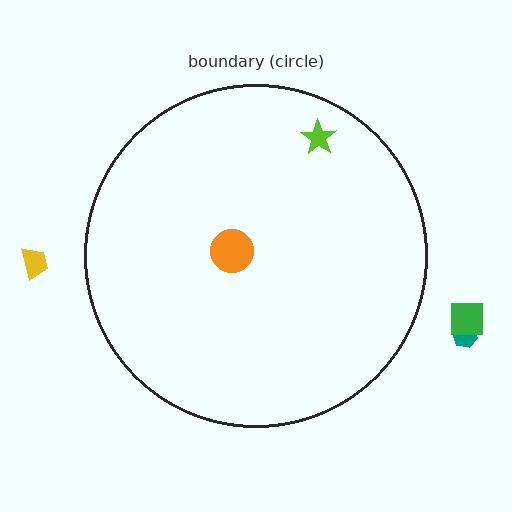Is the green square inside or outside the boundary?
Outside.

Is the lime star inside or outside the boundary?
Inside.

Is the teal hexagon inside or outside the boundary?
Outside.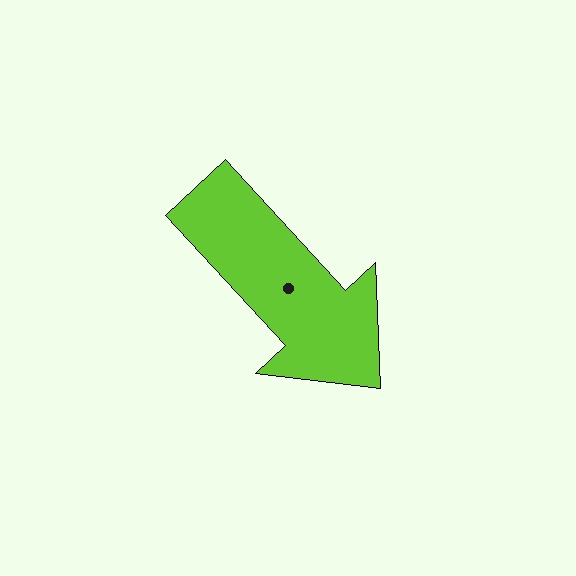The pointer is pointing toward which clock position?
Roughly 5 o'clock.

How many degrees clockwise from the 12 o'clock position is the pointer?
Approximately 137 degrees.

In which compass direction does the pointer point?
Southeast.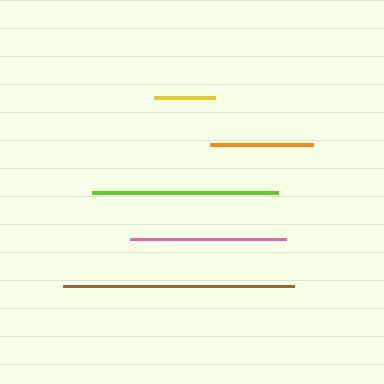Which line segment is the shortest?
The yellow line is the shortest at approximately 61 pixels.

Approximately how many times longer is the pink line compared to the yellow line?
The pink line is approximately 2.6 times the length of the yellow line.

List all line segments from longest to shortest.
From longest to shortest: brown, lime, pink, orange, yellow.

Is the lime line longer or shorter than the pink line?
The lime line is longer than the pink line.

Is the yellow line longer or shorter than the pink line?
The pink line is longer than the yellow line.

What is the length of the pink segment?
The pink segment is approximately 156 pixels long.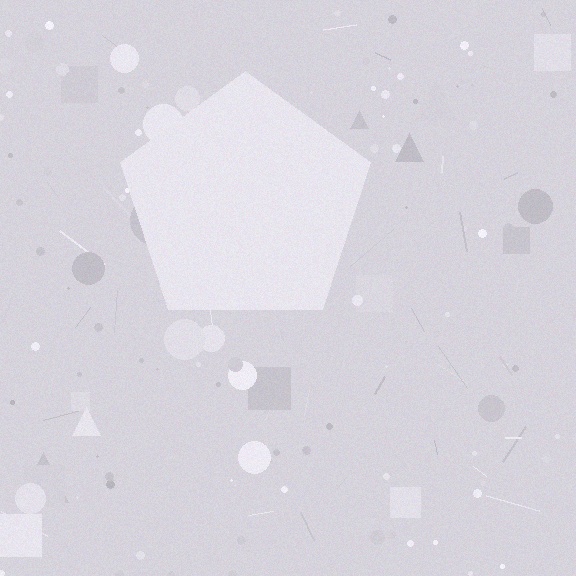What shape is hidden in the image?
A pentagon is hidden in the image.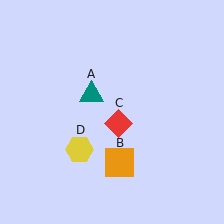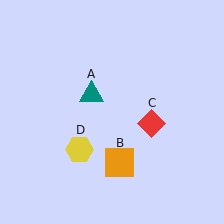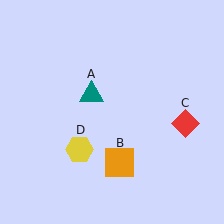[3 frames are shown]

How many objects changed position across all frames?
1 object changed position: red diamond (object C).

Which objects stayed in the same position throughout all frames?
Teal triangle (object A) and orange square (object B) and yellow hexagon (object D) remained stationary.